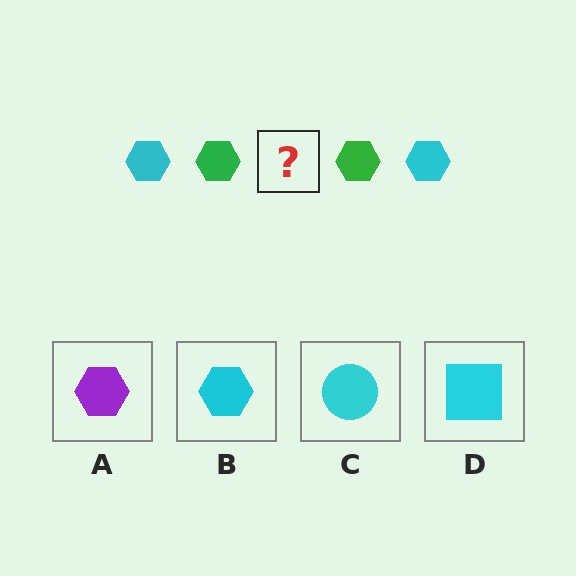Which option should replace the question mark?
Option B.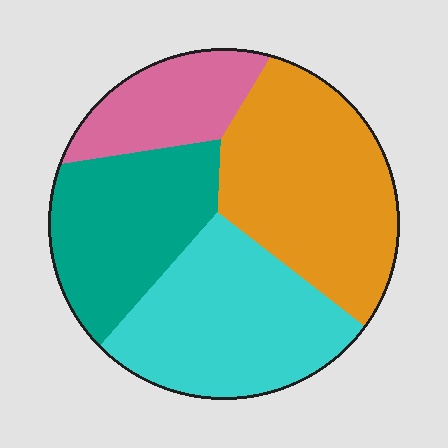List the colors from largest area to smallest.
From largest to smallest: orange, cyan, teal, pink.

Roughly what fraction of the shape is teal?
Teal covers roughly 25% of the shape.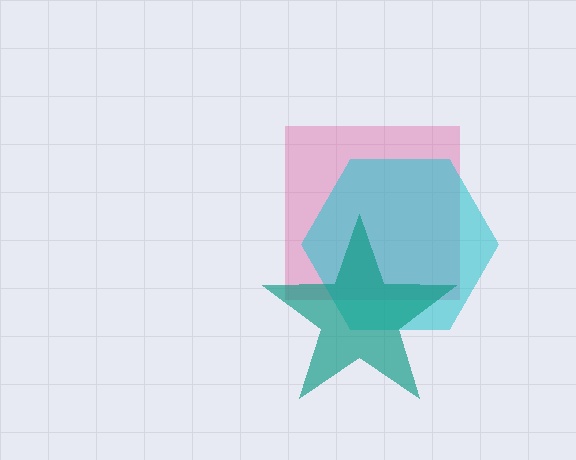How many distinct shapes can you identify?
There are 3 distinct shapes: a pink square, a cyan hexagon, a teal star.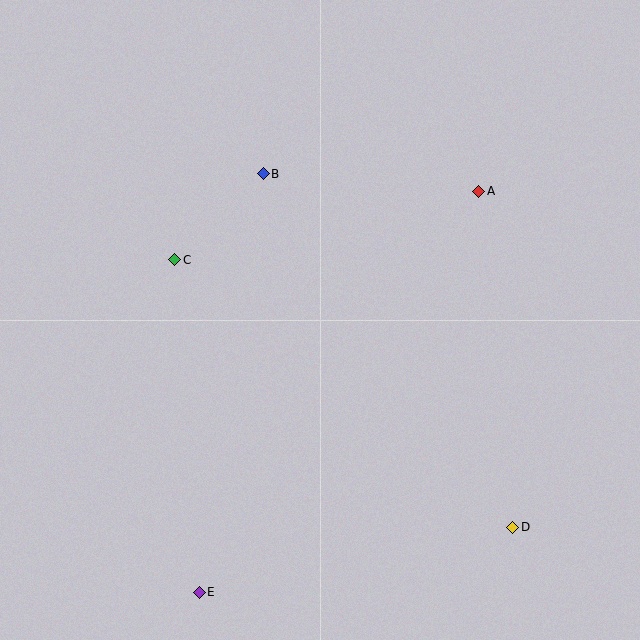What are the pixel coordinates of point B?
Point B is at (263, 174).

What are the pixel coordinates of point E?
Point E is at (199, 592).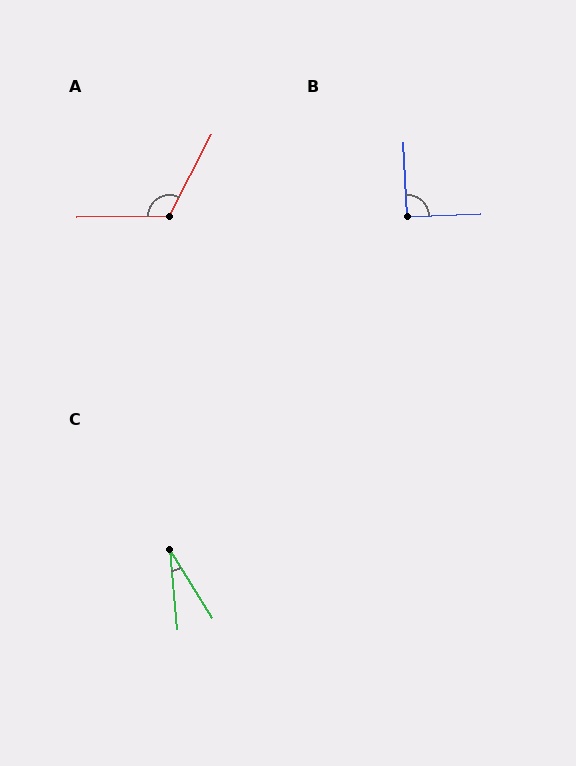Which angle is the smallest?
C, at approximately 26 degrees.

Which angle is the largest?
A, at approximately 118 degrees.